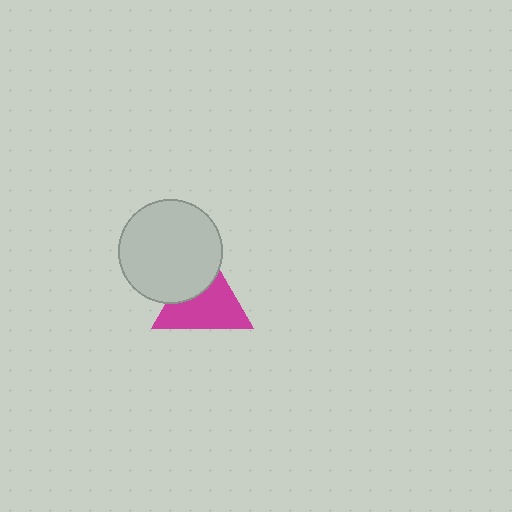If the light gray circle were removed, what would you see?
You would see the complete magenta triangle.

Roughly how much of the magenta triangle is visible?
Most of it is visible (roughly 66%).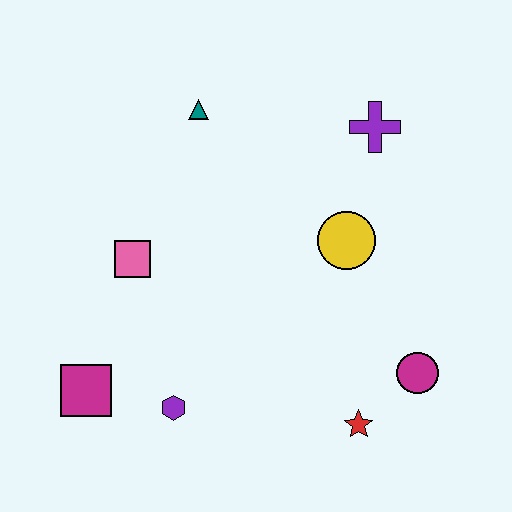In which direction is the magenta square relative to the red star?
The magenta square is to the left of the red star.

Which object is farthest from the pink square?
The magenta circle is farthest from the pink square.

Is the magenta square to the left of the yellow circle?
Yes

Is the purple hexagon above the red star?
Yes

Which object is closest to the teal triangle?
The pink square is closest to the teal triangle.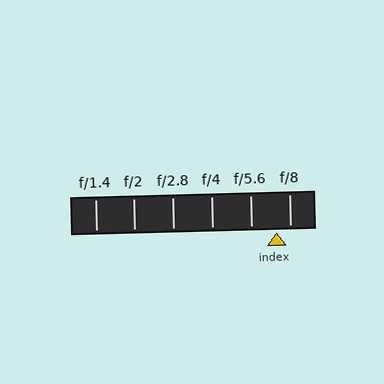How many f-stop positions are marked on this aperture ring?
There are 6 f-stop positions marked.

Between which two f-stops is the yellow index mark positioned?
The index mark is between f/5.6 and f/8.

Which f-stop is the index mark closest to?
The index mark is closest to f/8.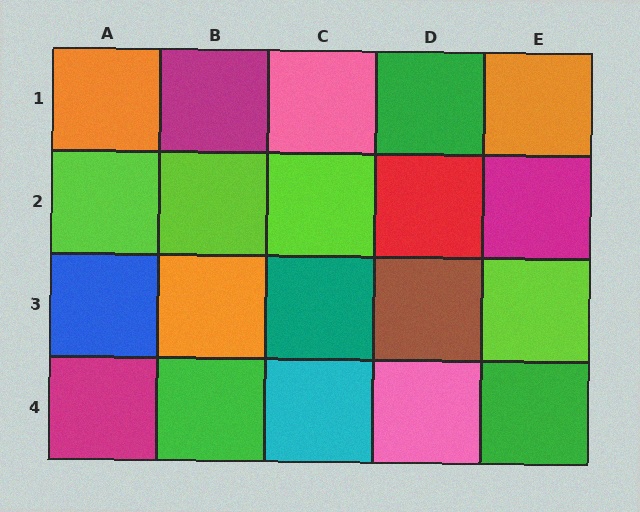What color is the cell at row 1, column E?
Orange.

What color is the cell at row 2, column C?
Lime.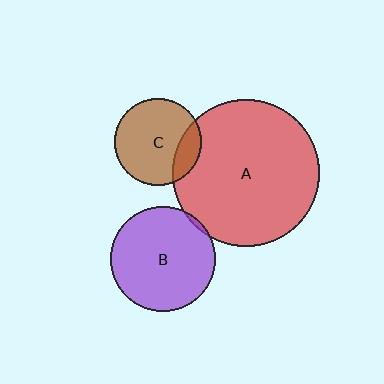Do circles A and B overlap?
Yes.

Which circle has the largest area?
Circle A (red).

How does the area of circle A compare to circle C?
Approximately 2.8 times.